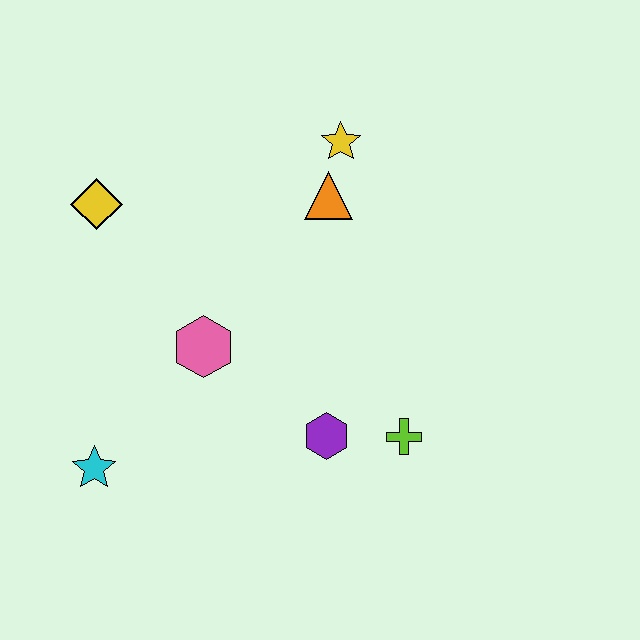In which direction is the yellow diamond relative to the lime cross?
The yellow diamond is to the left of the lime cross.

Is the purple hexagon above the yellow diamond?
No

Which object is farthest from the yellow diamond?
The lime cross is farthest from the yellow diamond.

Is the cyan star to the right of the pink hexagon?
No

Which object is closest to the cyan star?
The pink hexagon is closest to the cyan star.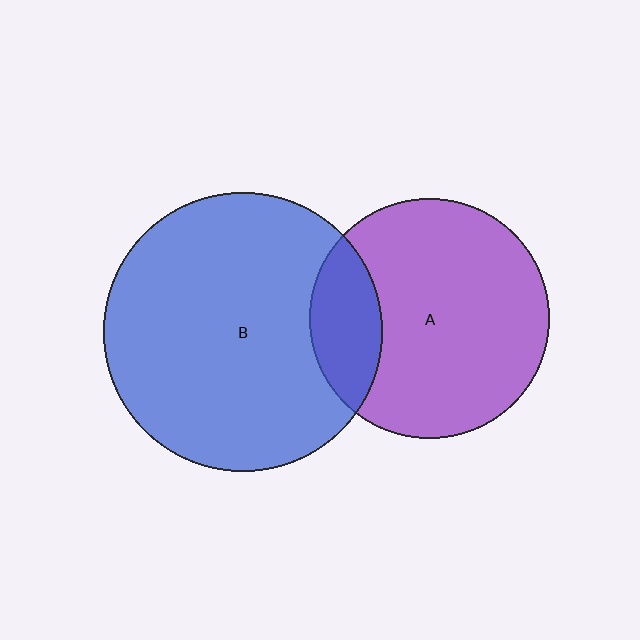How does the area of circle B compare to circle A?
Approximately 1.4 times.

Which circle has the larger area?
Circle B (blue).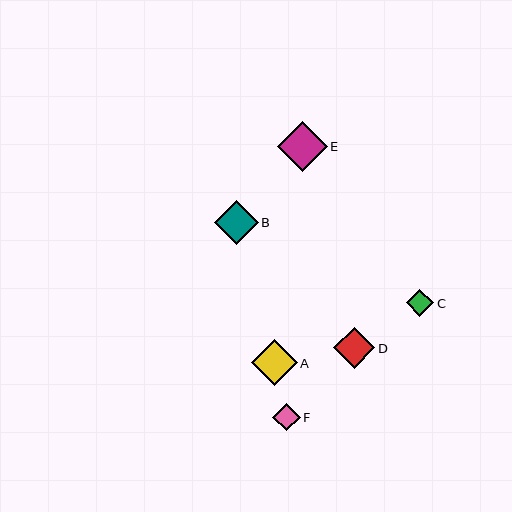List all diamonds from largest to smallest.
From largest to smallest: E, A, B, D, F, C.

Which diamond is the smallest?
Diamond C is the smallest with a size of approximately 27 pixels.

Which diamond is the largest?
Diamond E is the largest with a size of approximately 50 pixels.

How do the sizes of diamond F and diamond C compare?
Diamond F and diamond C are approximately the same size.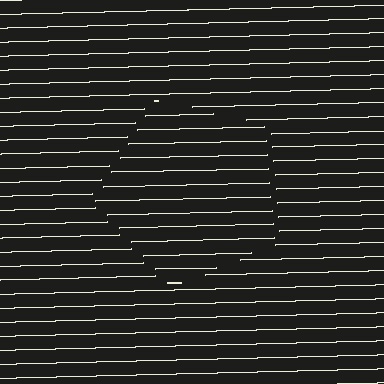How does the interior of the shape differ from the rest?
The interior of the shape contains the same grating, shifted by half a period — the contour is defined by the phase discontinuity where line-ends from the inner and outer gratings abut.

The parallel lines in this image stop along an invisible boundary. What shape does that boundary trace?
An illusory pentagon. The interior of the shape contains the same grating, shifted by half a period — the contour is defined by the phase discontinuity where line-ends from the inner and outer gratings abut.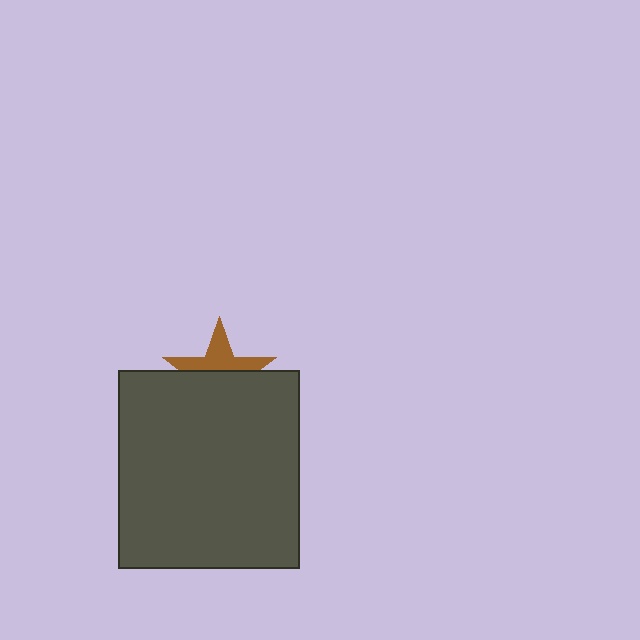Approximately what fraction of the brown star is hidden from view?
Roughly 58% of the brown star is hidden behind the dark gray rectangle.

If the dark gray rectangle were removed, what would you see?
You would see the complete brown star.